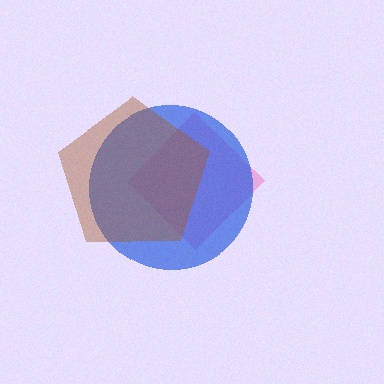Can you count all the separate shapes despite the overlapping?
Yes, there are 3 separate shapes.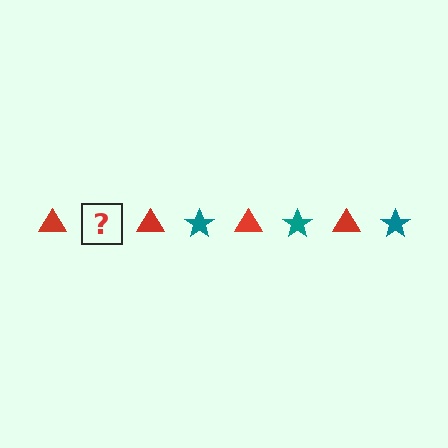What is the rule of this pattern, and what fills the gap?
The rule is that the pattern alternates between red triangle and teal star. The gap should be filled with a teal star.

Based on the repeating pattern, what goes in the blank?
The blank should be a teal star.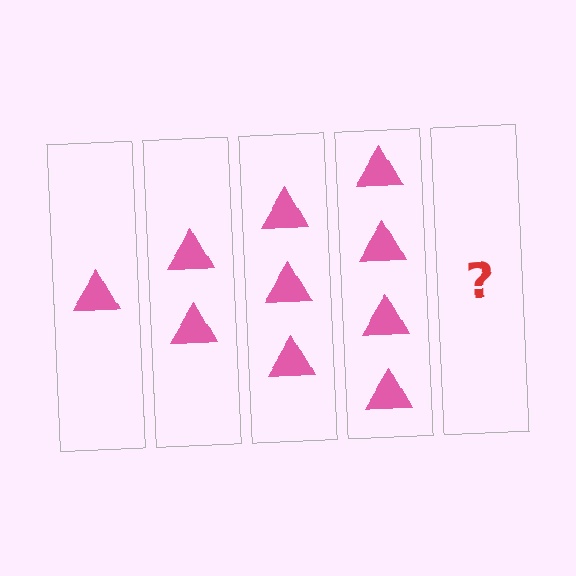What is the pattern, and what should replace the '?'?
The pattern is that each step adds one more triangle. The '?' should be 5 triangles.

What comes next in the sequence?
The next element should be 5 triangles.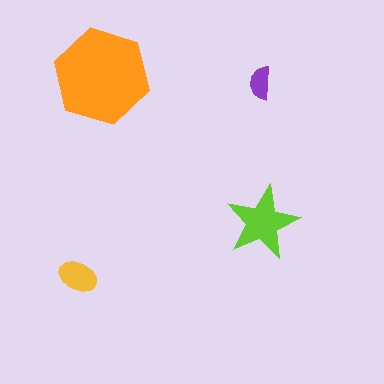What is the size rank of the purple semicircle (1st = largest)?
4th.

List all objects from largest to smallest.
The orange hexagon, the lime star, the yellow ellipse, the purple semicircle.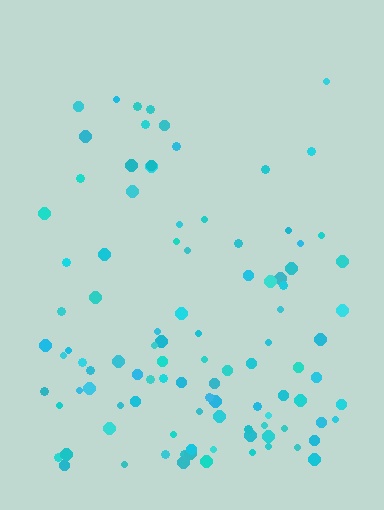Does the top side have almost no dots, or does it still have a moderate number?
Still a moderate number, just noticeably fewer than the bottom.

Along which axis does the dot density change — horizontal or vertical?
Vertical.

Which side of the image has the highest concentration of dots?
The bottom.